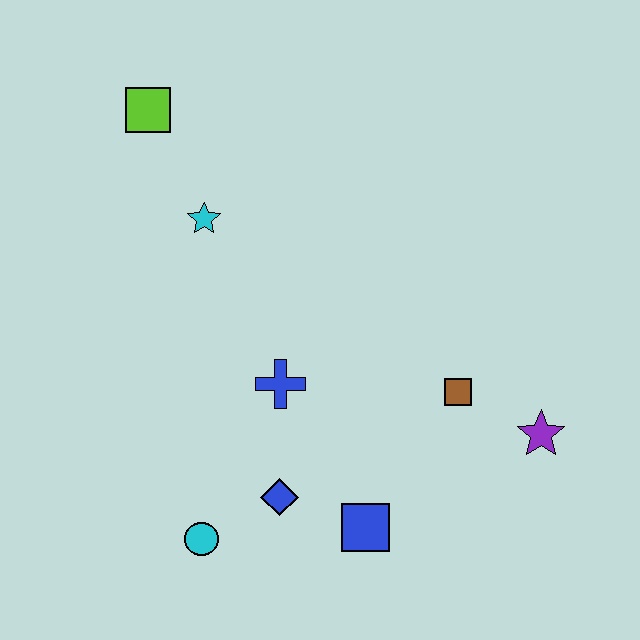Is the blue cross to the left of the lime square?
No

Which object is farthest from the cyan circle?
The lime square is farthest from the cyan circle.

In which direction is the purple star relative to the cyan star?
The purple star is to the right of the cyan star.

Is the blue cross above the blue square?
Yes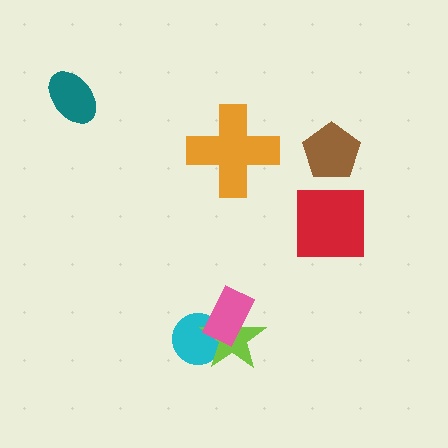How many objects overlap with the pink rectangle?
2 objects overlap with the pink rectangle.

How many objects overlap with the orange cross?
0 objects overlap with the orange cross.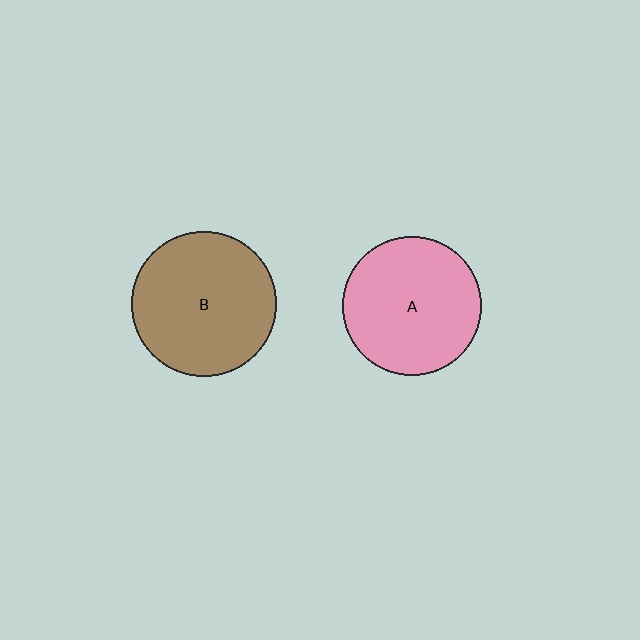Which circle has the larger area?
Circle B (brown).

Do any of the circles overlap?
No, none of the circles overlap.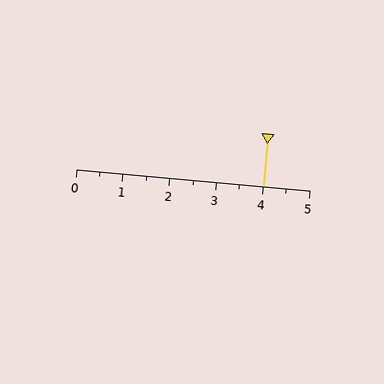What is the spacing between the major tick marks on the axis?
The major ticks are spaced 1 apart.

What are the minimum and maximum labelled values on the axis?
The axis runs from 0 to 5.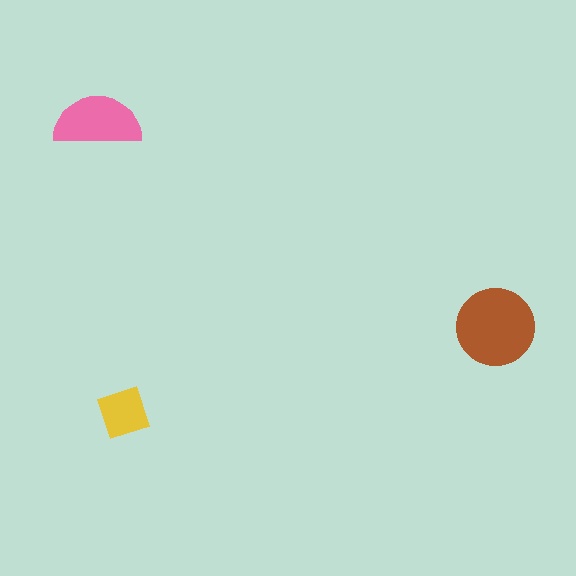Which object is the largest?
The brown circle.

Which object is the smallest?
The yellow diamond.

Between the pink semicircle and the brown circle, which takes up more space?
The brown circle.